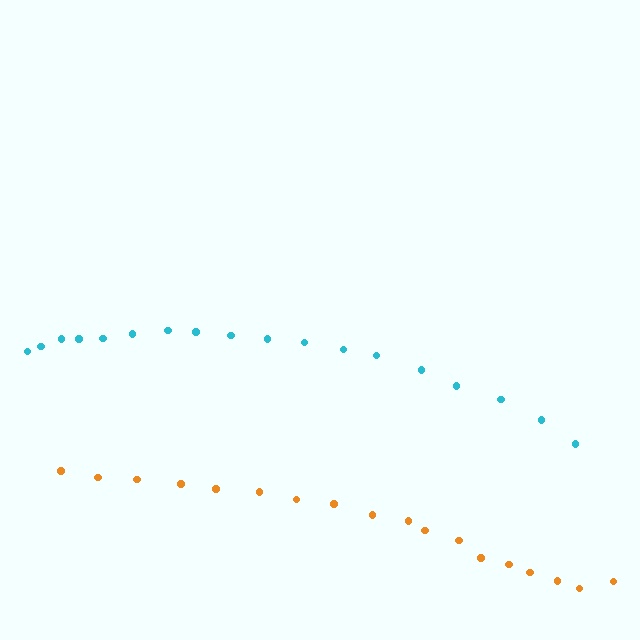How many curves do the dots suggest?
There are 2 distinct paths.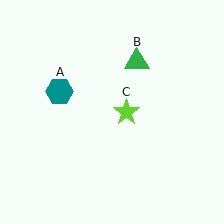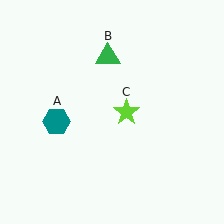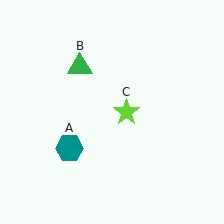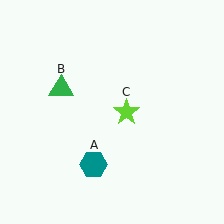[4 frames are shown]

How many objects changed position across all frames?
2 objects changed position: teal hexagon (object A), green triangle (object B).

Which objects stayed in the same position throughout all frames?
Lime star (object C) remained stationary.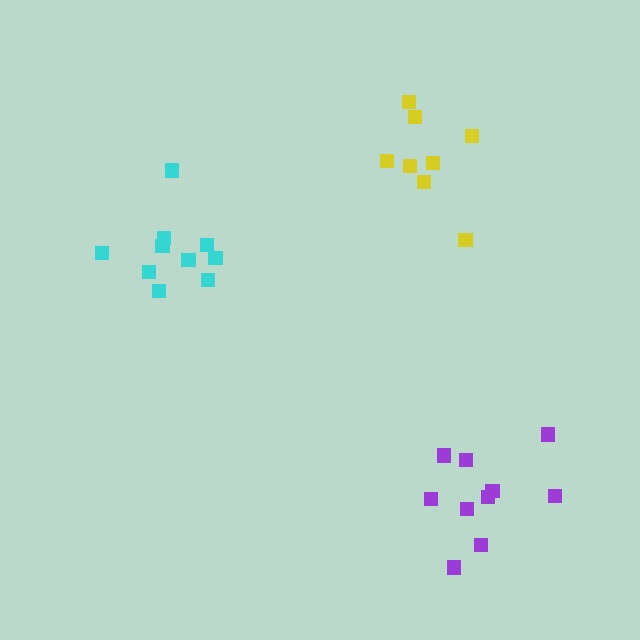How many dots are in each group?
Group 1: 10 dots, Group 2: 10 dots, Group 3: 8 dots (28 total).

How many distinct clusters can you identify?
There are 3 distinct clusters.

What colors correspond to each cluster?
The clusters are colored: cyan, purple, yellow.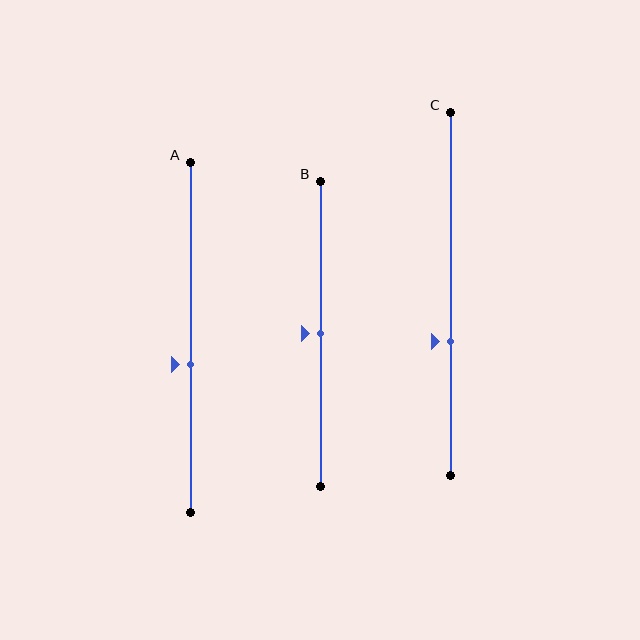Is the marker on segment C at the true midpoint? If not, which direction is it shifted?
No, the marker on segment C is shifted downward by about 13% of the segment length.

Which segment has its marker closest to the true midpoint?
Segment B has its marker closest to the true midpoint.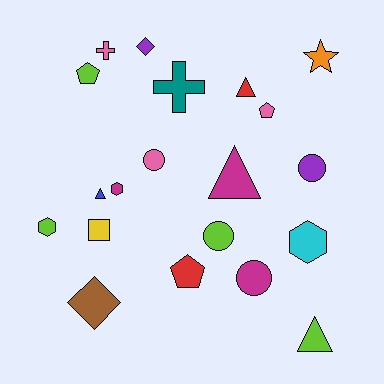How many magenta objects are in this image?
There are 3 magenta objects.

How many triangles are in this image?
There are 4 triangles.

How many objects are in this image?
There are 20 objects.